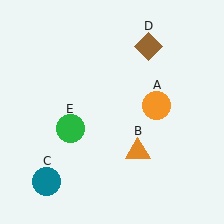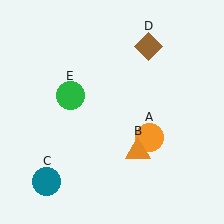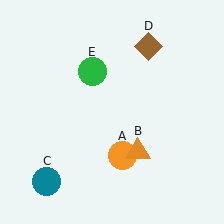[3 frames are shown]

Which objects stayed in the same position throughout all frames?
Orange triangle (object B) and teal circle (object C) and brown diamond (object D) remained stationary.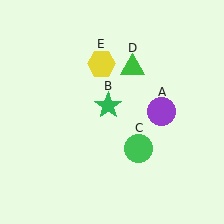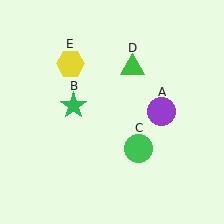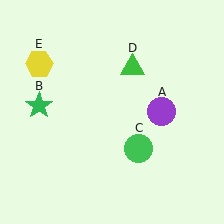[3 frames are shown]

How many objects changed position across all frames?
2 objects changed position: green star (object B), yellow hexagon (object E).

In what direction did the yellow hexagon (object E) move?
The yellow hexagon (object E) moved left.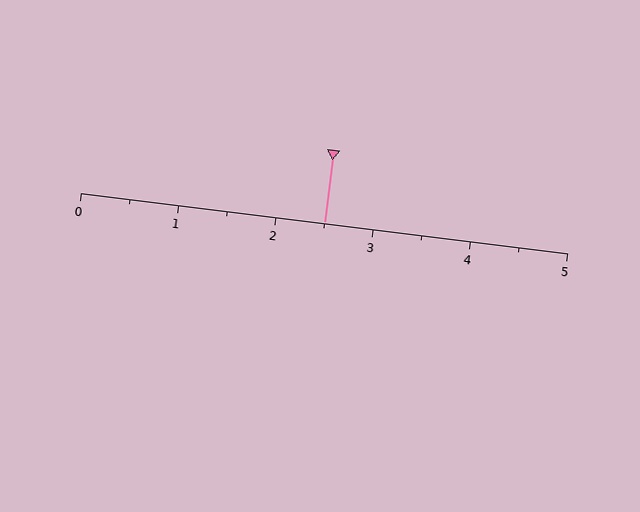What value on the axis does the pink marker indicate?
The marker indicates approximately 2.5.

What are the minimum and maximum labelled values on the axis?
The axis runs from 0 to 5.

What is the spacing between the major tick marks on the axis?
The major ticks are spaced 1 apart.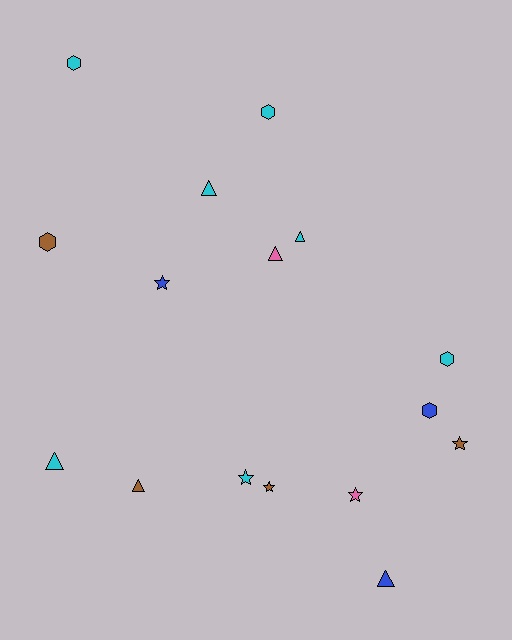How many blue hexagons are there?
There is 1 blue hexagon.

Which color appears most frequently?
Cyan, with 7 objects.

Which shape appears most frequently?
Triangle, with 6 objects.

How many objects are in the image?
There are 16 objects.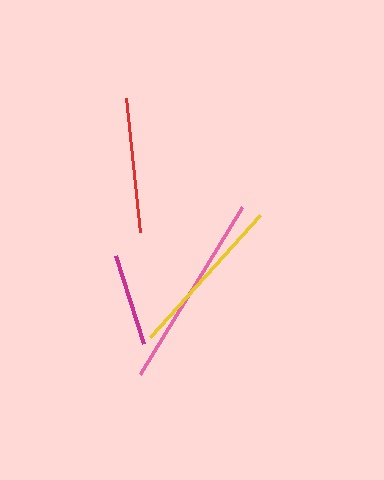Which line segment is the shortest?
The magenta line is the shortest at approximately 92 pixels.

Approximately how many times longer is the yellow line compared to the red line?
The yellow line is approximately 1.2 times the length of the red line.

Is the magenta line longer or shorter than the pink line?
The pink line is longer than the magenta line.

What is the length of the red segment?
The red segment is approximately 135 pixels long.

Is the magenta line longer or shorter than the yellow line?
The yellow line is longer than the magenta line.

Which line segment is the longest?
The pink line is the longest at approximately 196 pixels.